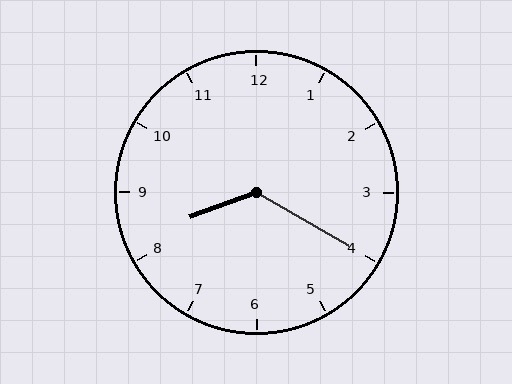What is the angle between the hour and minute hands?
Approximately 130 degrees.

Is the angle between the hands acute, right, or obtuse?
It is obtuse.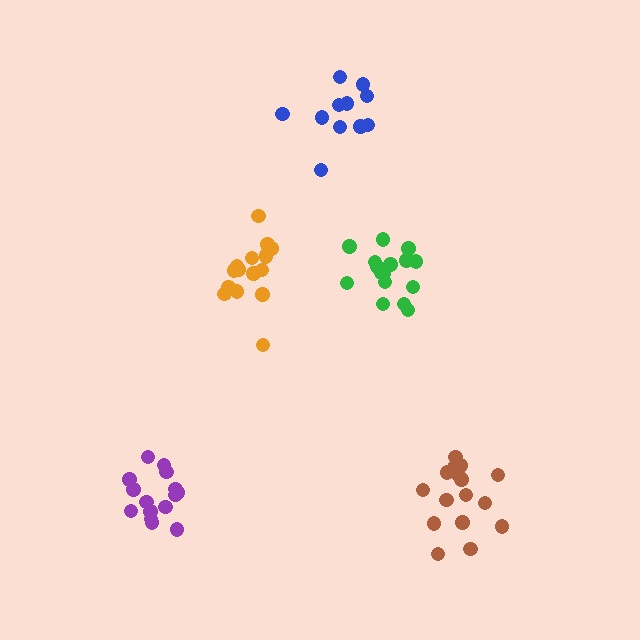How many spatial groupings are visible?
There are 5 spatial groupings.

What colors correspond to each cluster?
The clusters are colored: orange, brown, green, purple, blue.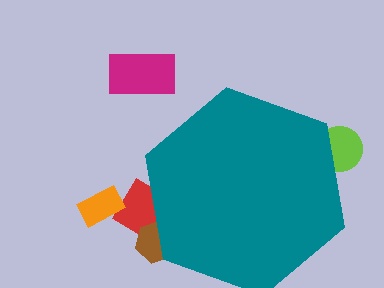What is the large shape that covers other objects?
A teal hexagon.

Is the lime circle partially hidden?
Yes, the lime circle is partially hidden behind the teal hexagon.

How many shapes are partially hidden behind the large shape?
4 shapes are partially hidden.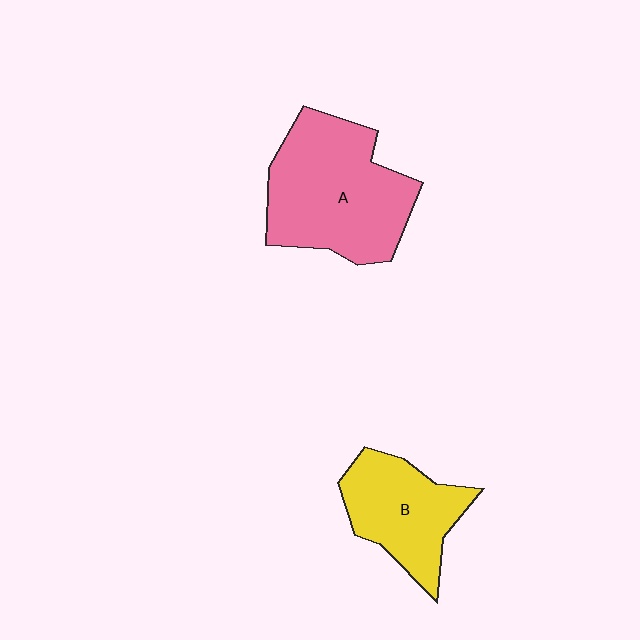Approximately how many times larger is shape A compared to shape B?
Approximately 1.6 times.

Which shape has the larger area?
Shape A (pink).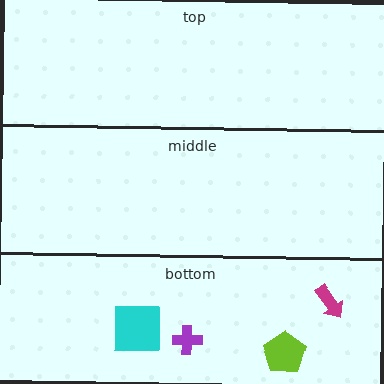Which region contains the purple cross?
The bottom region.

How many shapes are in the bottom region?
4.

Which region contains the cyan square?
The bottom region.